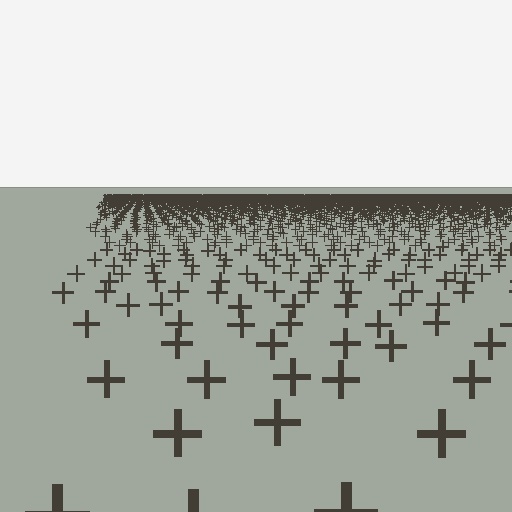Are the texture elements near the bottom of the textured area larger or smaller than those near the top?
Larger. Near the bottom, elements are closer to the viewer and appear at a bigger on-screen size.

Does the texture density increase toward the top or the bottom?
Density increases toward the top.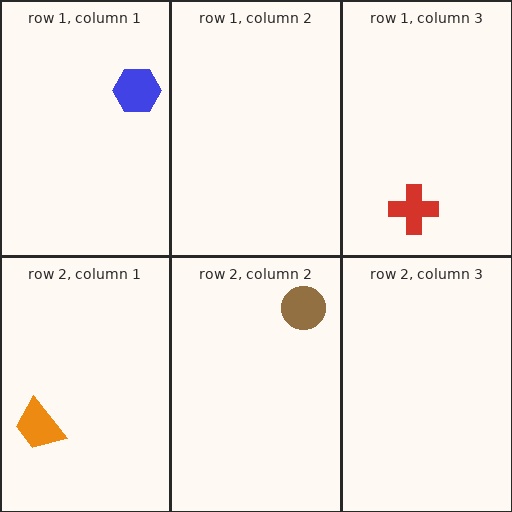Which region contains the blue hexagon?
The row 1, column 1 region.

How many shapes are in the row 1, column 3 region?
1.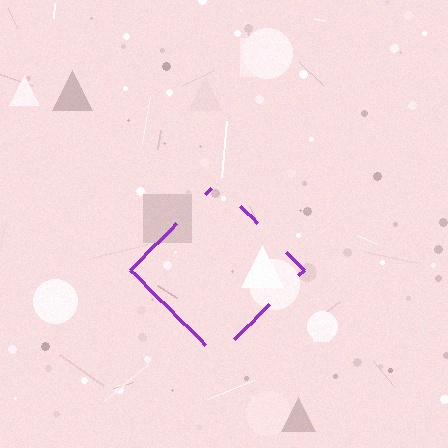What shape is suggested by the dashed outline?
The dashed outline suggests a diamond.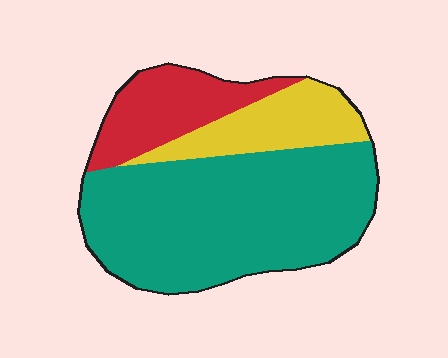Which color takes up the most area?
Teal, at roughly 65%.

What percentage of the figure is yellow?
Yellow takes up about one sixth (1/6) of the figure.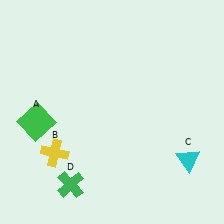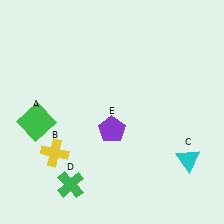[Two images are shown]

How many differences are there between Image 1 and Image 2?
There is 1 difference between the two images.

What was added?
A purple pentagon (E) was added in Image 2.